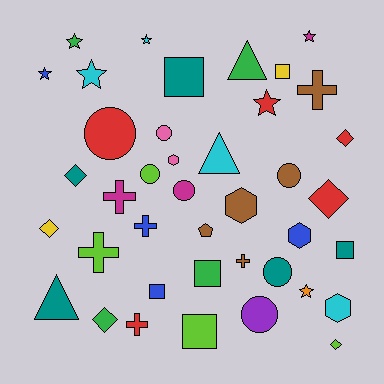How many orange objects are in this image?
There is 1 orange object.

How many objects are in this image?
There are 40 objects.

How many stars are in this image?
There are 7 stars.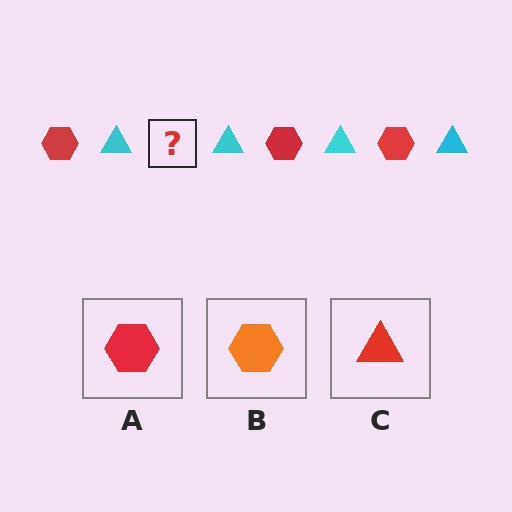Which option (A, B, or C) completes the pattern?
A.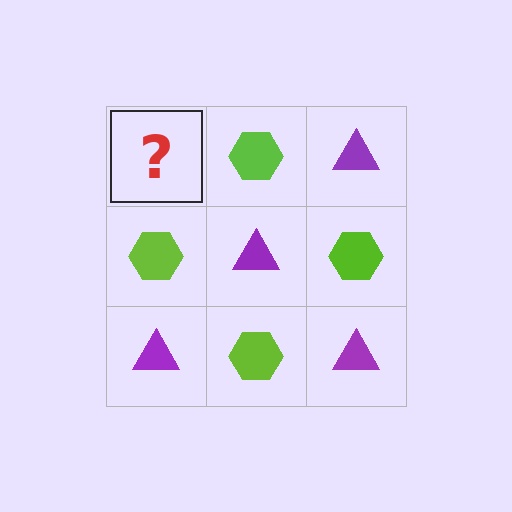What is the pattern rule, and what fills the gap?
The rule is that it alternates purple triangle and lime hexagon in a checkerboard pattern. The gap should be filled with a purple triangle.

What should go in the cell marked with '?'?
The missing cell should contain a purple triangle.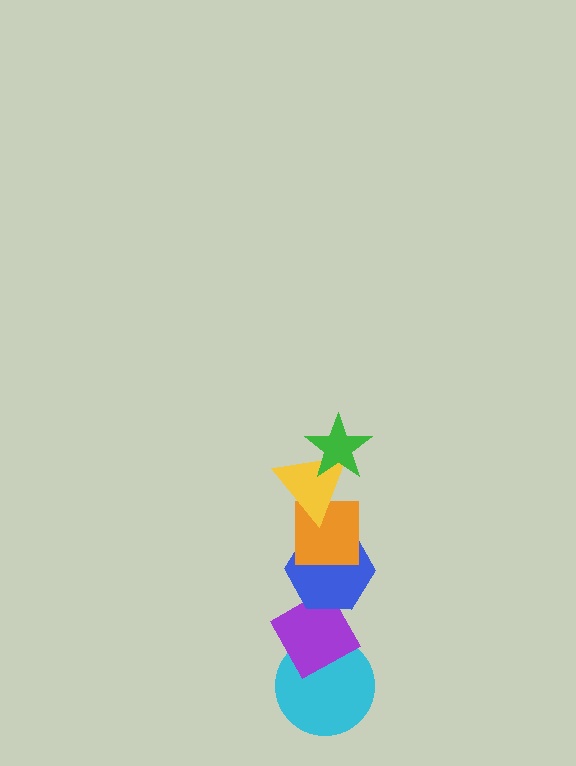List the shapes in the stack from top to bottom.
From top to bottom: the green star, the yellow triangle, the orange square, the blue hexagon, the purple diamond, the cyan circle.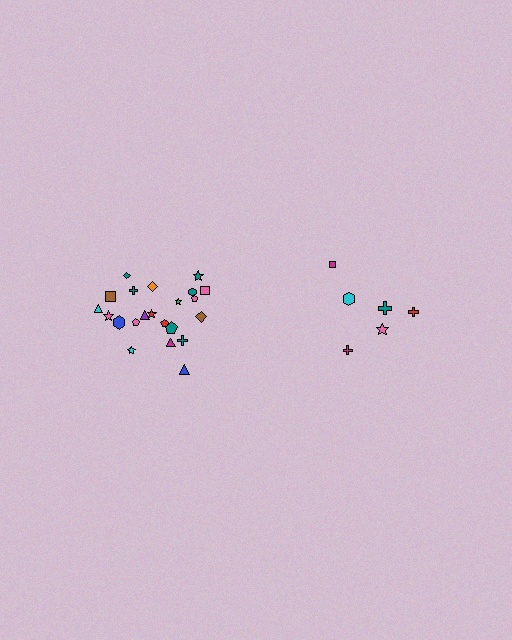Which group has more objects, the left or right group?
The left group.